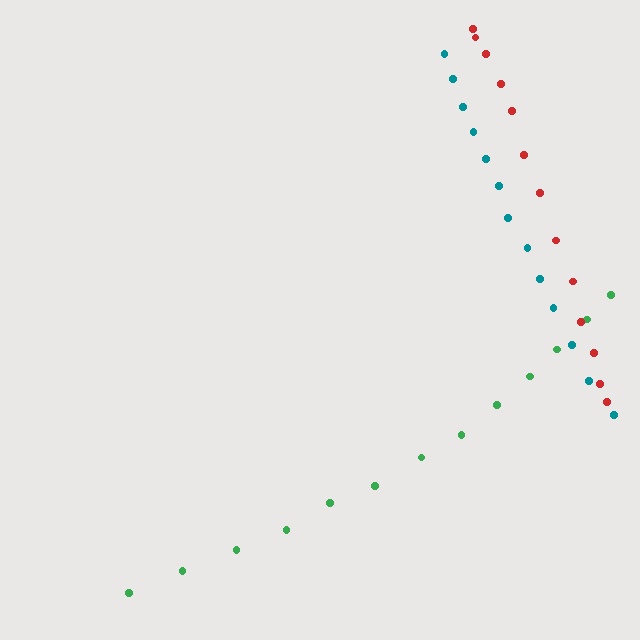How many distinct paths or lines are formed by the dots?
There are 3 distinct paths.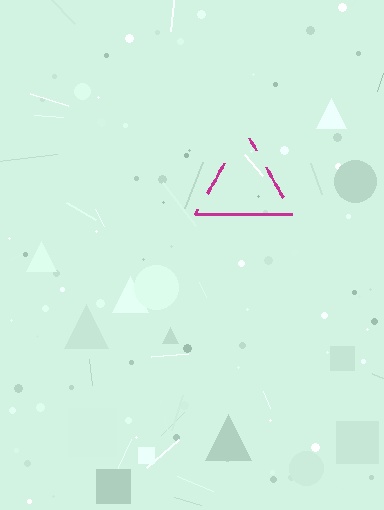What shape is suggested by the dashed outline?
The dashed outline suggests a triangle.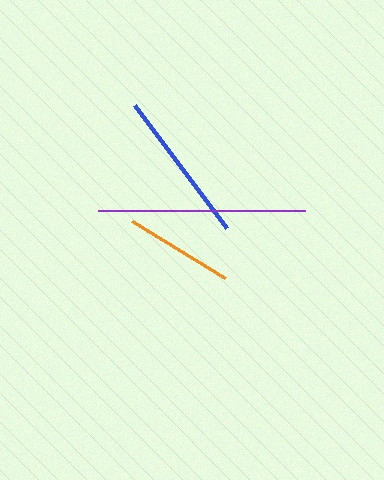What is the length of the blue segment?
The blue segment is approximately 154 pixels long.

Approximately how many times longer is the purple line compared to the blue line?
The purple line is approximately 1.3 times the length of the blue line.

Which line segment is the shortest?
The orange line is the shortest at approximately 109 pixels.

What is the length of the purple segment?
The purple segment is approximately 206 pixels long.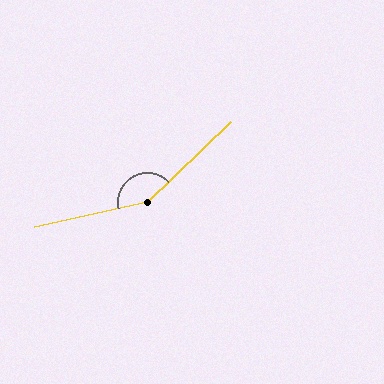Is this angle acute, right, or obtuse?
It is obtuse.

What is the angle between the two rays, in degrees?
Approximately 149 degrees.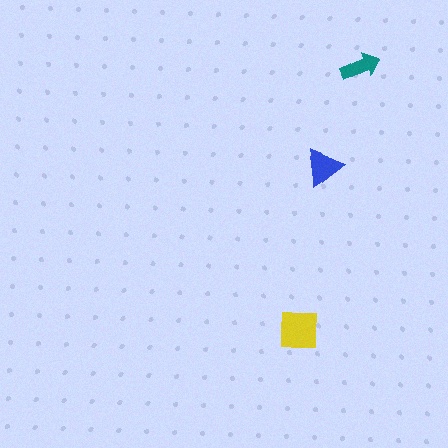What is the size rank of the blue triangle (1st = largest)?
2nd.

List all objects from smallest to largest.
The teal arrow, the blue triangle, the yellow square.